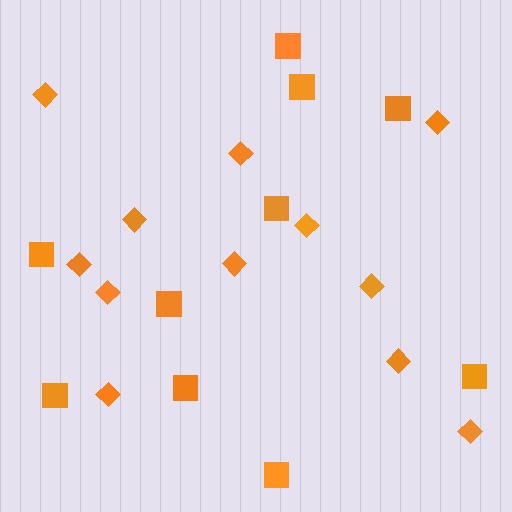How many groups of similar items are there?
There are 2 groups: one group of squares (10) and one group of diamonds (12).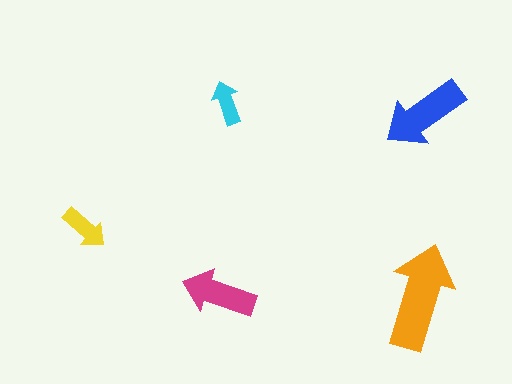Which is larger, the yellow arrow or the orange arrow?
The orange one.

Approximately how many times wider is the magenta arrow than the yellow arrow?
About 1.5 times wider.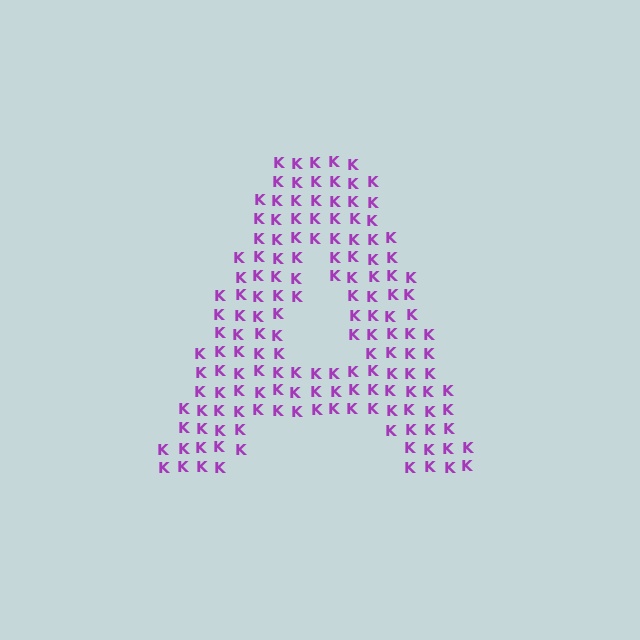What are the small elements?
The small elements are letter K's.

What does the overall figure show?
The overall figure shows the letter A.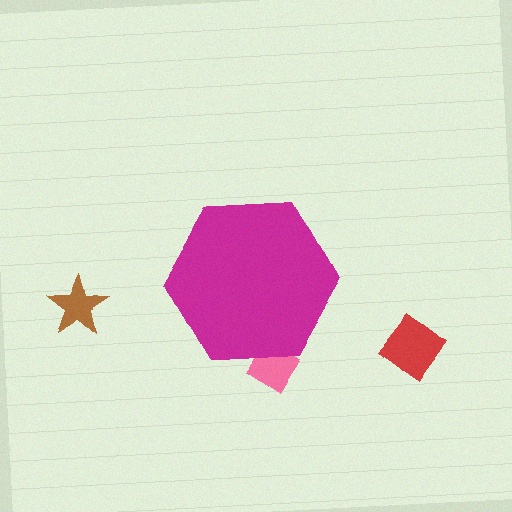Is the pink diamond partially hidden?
Yes, the pink diamond is partially hidden behind the magenta hexagon.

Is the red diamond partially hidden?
No, the red diamond is fully visible.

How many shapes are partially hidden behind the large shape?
1 shape is partially hidden.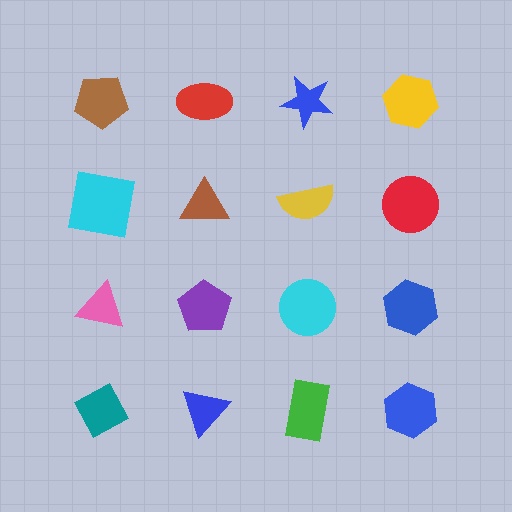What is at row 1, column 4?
A yellow hexagon.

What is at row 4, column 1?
A teal diamond.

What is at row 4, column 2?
A blue triangle.